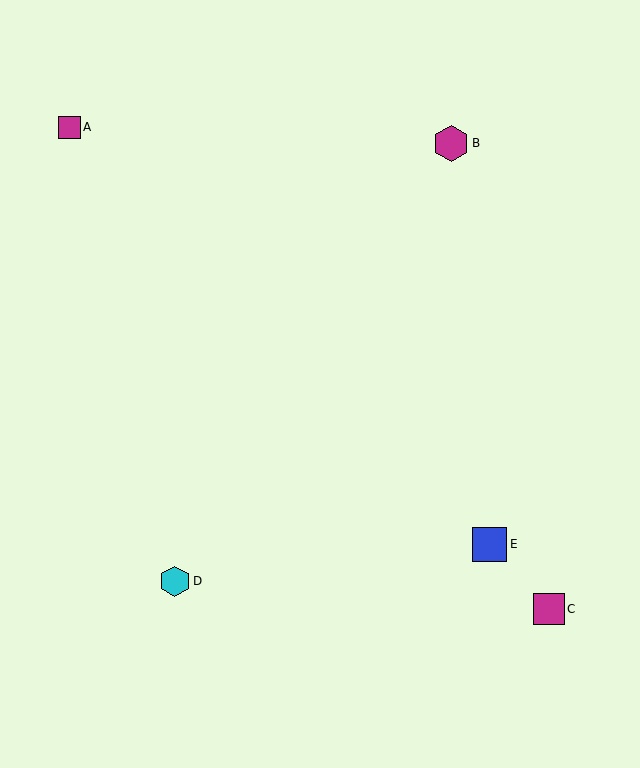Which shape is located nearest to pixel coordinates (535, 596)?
The magenta square (labeled C) at (549, 609) is nearest to that location.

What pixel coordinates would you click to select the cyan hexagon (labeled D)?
Click at (175, 581) to select the cyan hexagon D.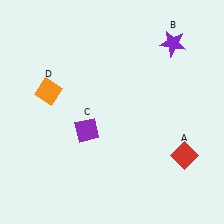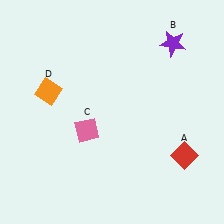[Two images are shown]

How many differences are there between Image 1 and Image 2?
There is 1 difference between the two images.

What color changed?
The diamond (C) changed from purple in Image 1 to pink in Image 2.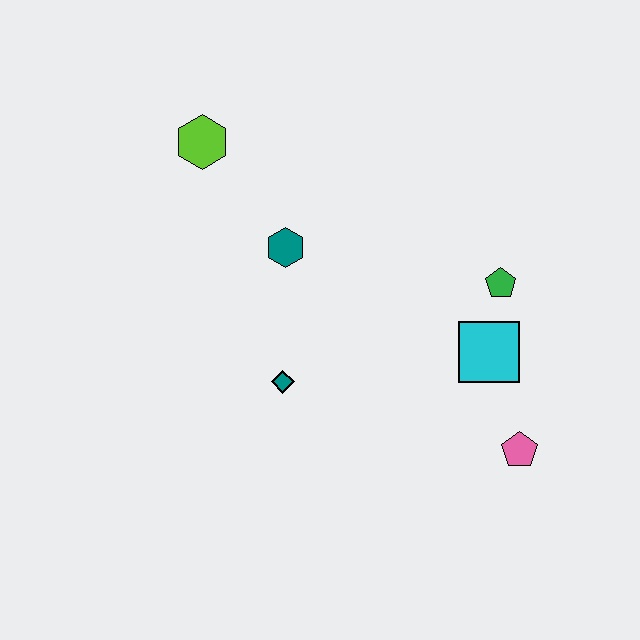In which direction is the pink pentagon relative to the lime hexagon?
The pink pentagon is to the right of the lime hexagon.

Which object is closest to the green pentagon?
The cyan square is closest to the green pentagon.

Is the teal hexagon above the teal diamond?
Yes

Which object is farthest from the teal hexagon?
The pink pentagon is farthest from the teal hexagon.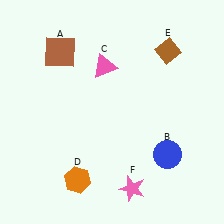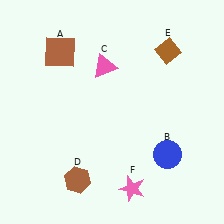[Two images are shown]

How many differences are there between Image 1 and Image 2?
There is 1 difference between the two images.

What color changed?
The hexagon (D) changed from orange in Image 1 to brown in Image 2.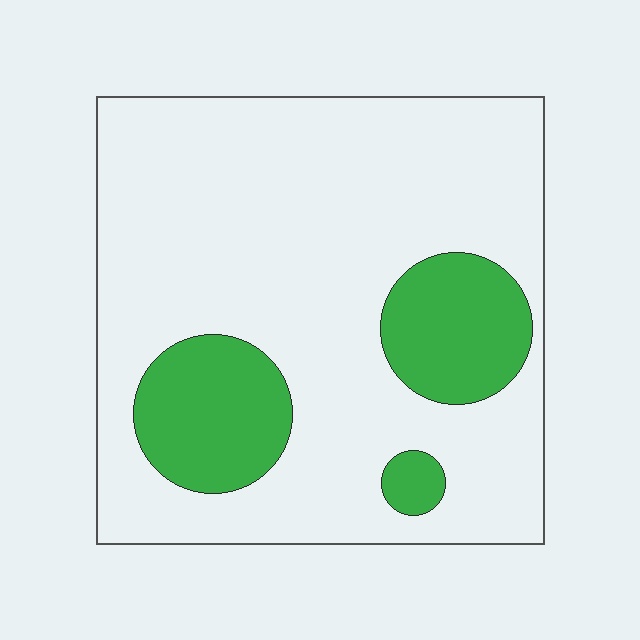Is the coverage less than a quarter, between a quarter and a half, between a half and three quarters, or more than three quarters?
Less than a quarter.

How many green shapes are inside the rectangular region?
3.